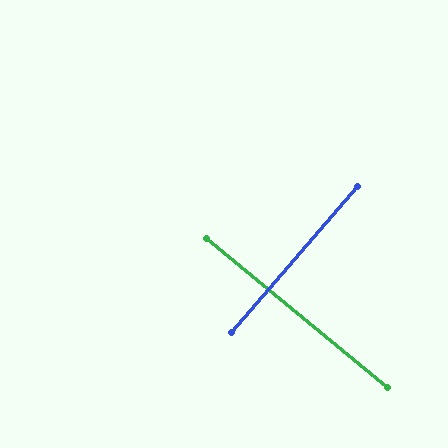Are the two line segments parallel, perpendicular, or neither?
Perpendicular — they meet at approximately 89°.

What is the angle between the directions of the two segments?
Approximately 89 degrees.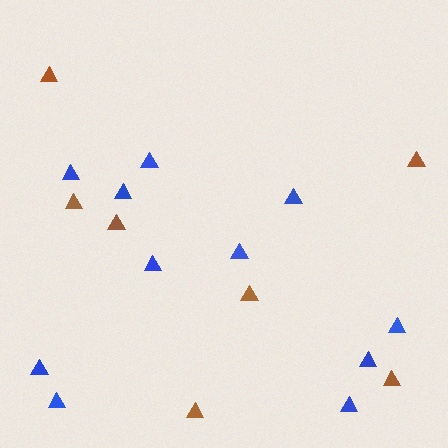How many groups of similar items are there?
There are 2 groups: one group of brown triangles (7) and one group of blue triangles (11).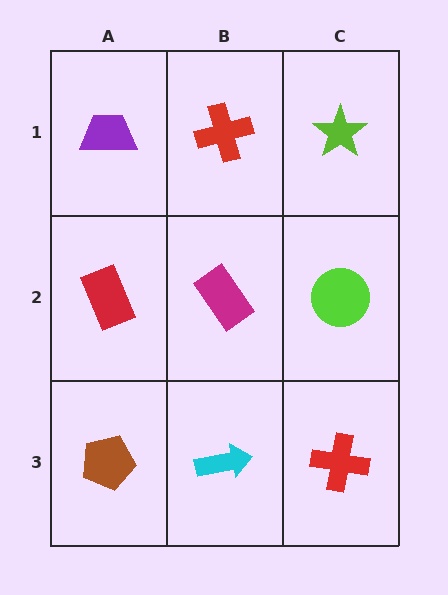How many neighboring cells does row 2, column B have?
4.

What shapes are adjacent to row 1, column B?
A magenta rectangle (row 2, column B), a purple trapezoid (row 1, column A), a lime star (row 1, column C).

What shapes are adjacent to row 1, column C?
A lime circle (row 2, column C), a red cross (row 1, column B).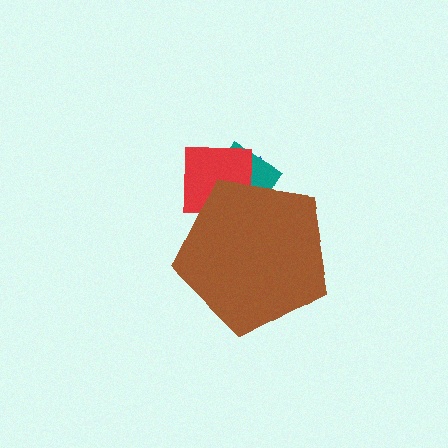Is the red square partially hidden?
Yes, the red square is partially hidden behind the brown pentagon.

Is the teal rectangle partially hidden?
Yes, the teal rectangle is partially hidden behind the brown pentagon.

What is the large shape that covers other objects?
A brown pentagon.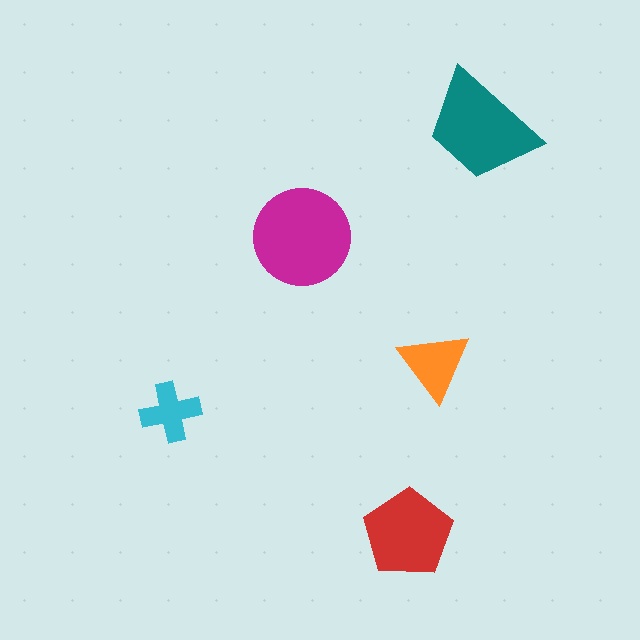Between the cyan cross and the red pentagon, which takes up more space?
The red pentagon.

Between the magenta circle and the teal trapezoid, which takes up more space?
The magenta circle.